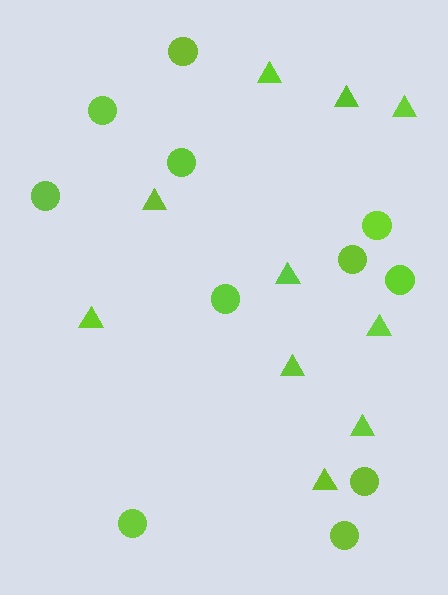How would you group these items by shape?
There are 2 groups: one group of circles (11) and one group of triangles (10).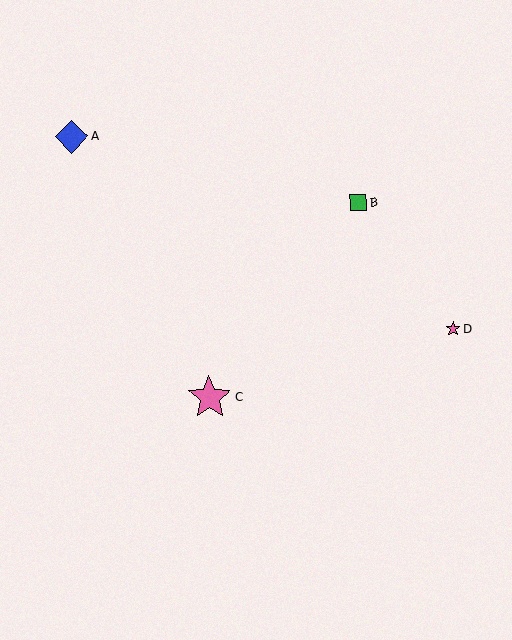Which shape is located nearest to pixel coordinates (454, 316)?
The pink star (labeled D) at (453, 329) is nearest to that location.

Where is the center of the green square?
The center of the green square is at (358, 203).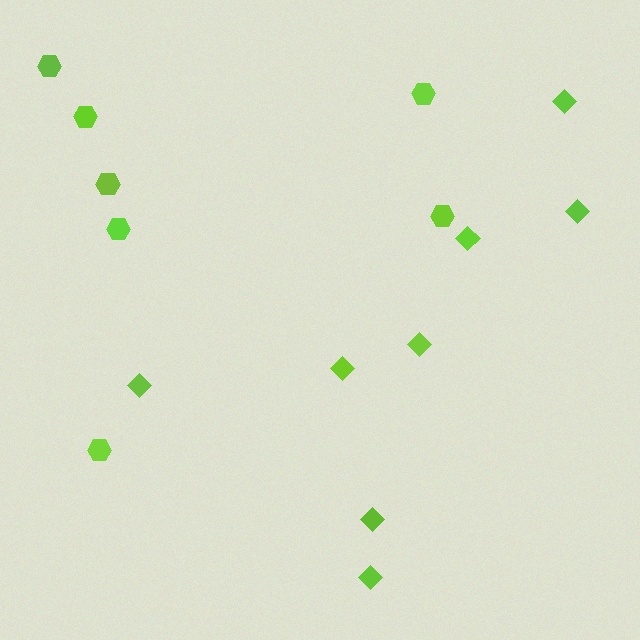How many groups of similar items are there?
There are 2 groups: one group of diamonds (8) and one group of hexagons (7).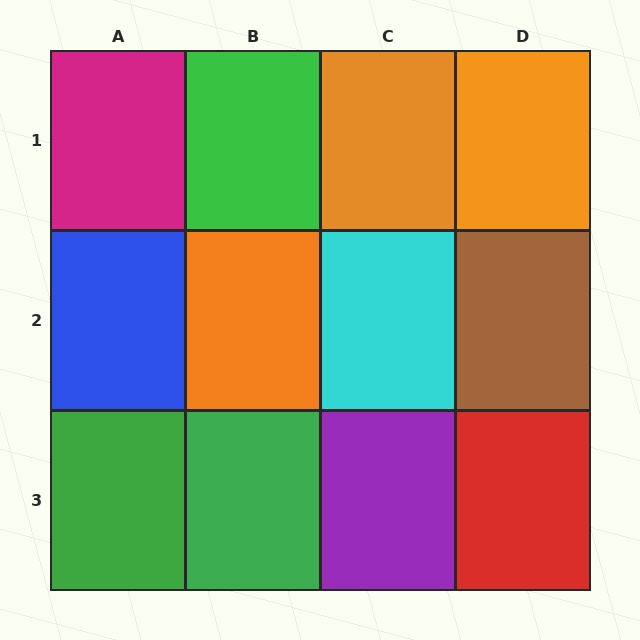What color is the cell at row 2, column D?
Brown.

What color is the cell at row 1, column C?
Orange.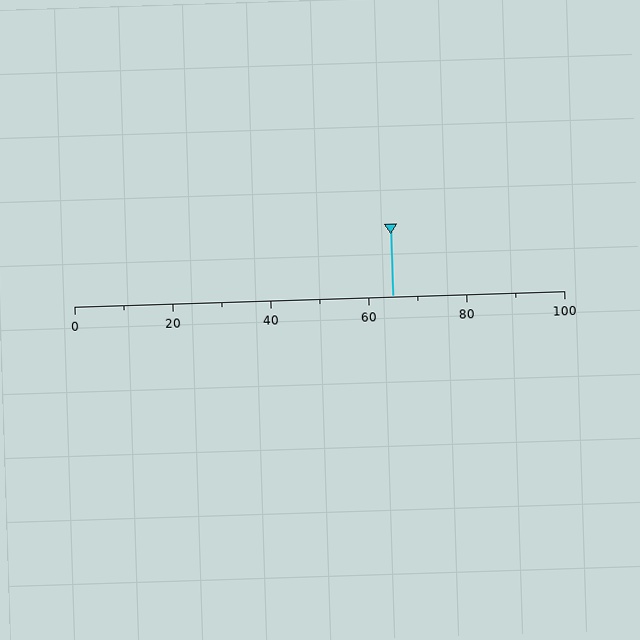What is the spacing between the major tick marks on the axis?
The major ticks are spaced 20 apart.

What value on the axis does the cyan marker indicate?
The marker indicates approximately 65.